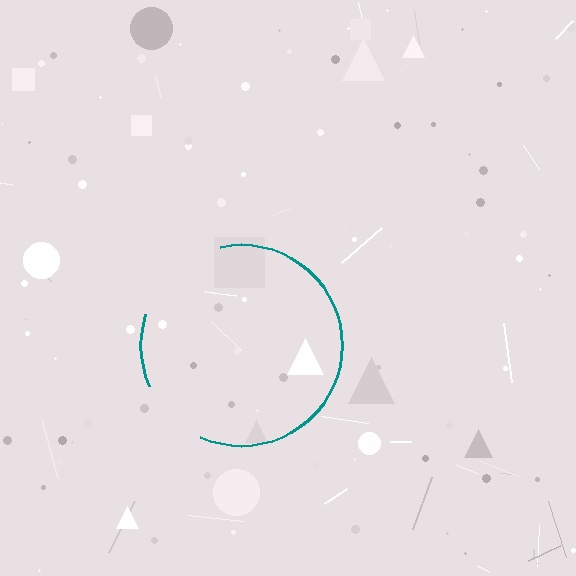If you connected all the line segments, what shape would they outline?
They would outline a circle.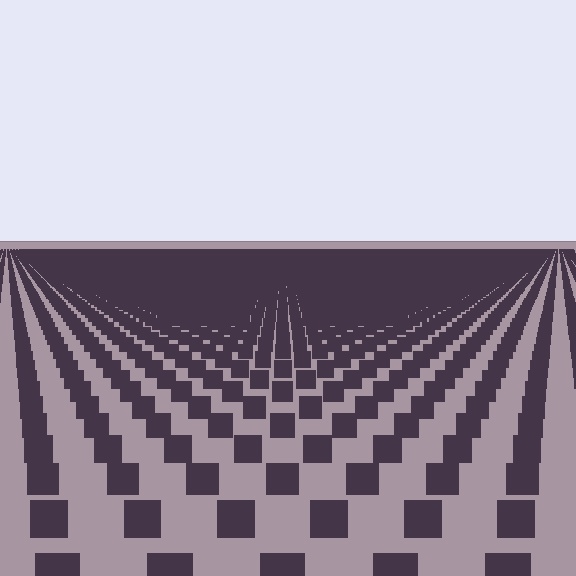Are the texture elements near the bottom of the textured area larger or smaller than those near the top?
Larger. Near the bottom, elements are closer to the viewer and appear at a bigger on-screen size.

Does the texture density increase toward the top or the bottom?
Density increases toward the top.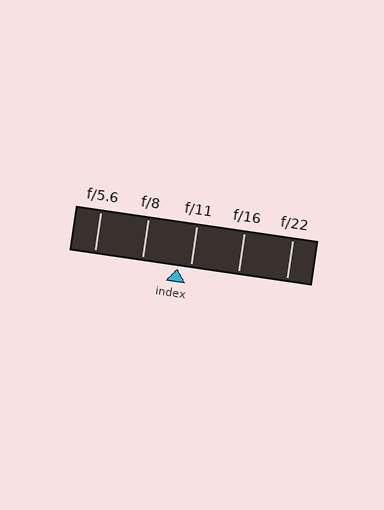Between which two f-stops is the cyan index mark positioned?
The index mark is between f/8 and f/11.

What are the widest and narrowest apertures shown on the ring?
The widest aperture shown is f/5.6 and the narrowest is f/22.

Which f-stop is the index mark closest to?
The index mark is closest to f/11.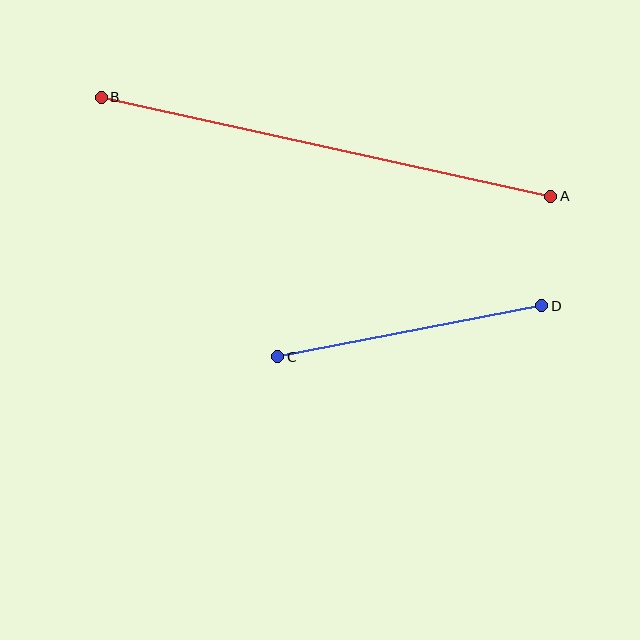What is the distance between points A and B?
The distance is approximately 460 pixels.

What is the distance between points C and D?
The distance is approximately 269 pixels.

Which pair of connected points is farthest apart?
Points A and B are farthest apart.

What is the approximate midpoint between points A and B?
The midpoint is at approximately (326, 147) pixels.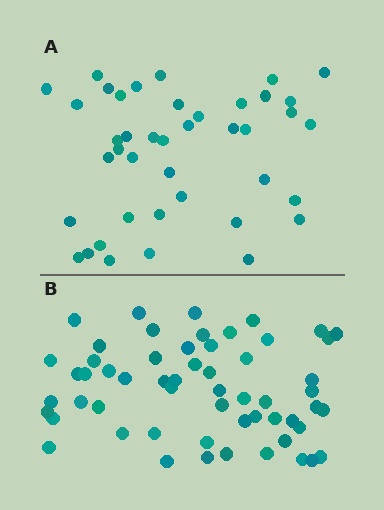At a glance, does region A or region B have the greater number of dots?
Region B (the bottom region) has more dots.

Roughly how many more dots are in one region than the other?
Region B has approximately 15 more dots than region A.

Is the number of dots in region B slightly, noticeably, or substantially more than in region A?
Region B has noticeably more, but not dramatically so. The ratio is roughly 1.4 to 1.